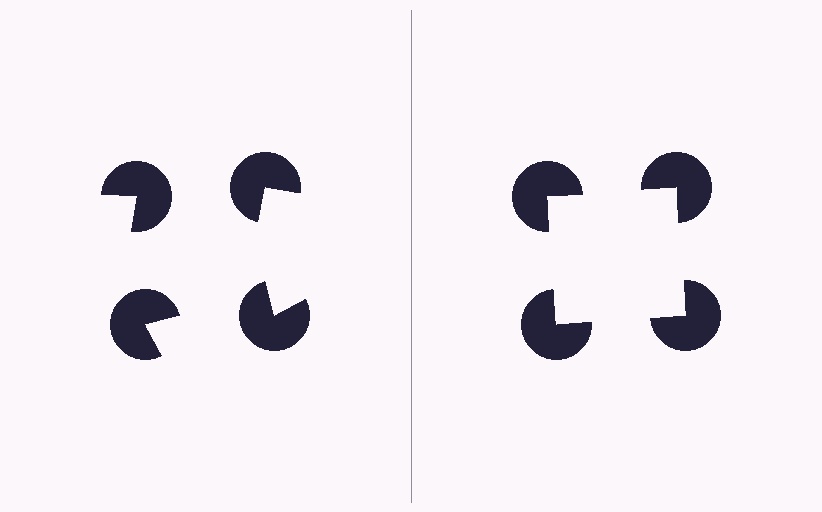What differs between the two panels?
The pac-man discs are positioned identically on both sides; only the wedge orientations differ. On the right they align to a square; on the left they are misaligned.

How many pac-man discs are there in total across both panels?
8 — 4 on each side.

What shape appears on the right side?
An illusory square.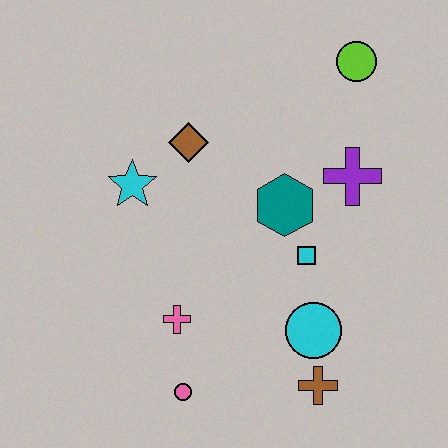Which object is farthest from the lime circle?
The pink circle is farthest from the lime circle.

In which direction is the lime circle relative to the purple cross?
The lime circle is above the purple cross.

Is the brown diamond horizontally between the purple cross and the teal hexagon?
No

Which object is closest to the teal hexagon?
The cyan square is closest to the teal hexagon.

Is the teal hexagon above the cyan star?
No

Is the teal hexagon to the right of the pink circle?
Yes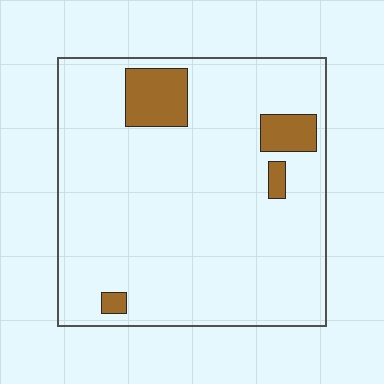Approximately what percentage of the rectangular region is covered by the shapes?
Approximately 10%.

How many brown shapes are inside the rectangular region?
4.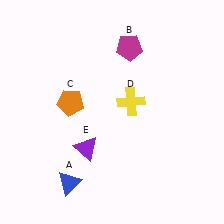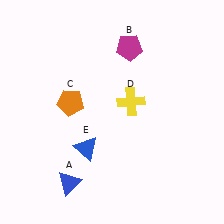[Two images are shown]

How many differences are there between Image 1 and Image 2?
There is 1 difference between the two images.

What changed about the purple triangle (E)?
In Image 1, E is purple. In Image 2, it changed to blue.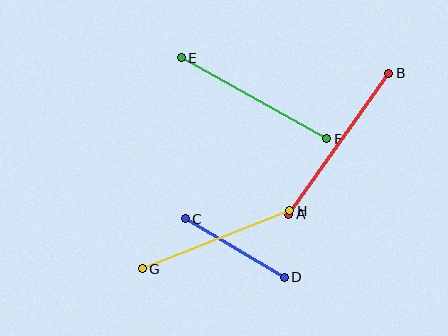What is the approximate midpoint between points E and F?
The midpoint is at approximately (254, 98) pixels.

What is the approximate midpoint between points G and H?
The midpoint is at approximately (216, 240) pixels.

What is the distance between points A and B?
The distance is approximately 173 pixels.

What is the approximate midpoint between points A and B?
The midpoint is at approximately (339, 144) pixels.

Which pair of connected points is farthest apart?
Points A and B are farthest apart.